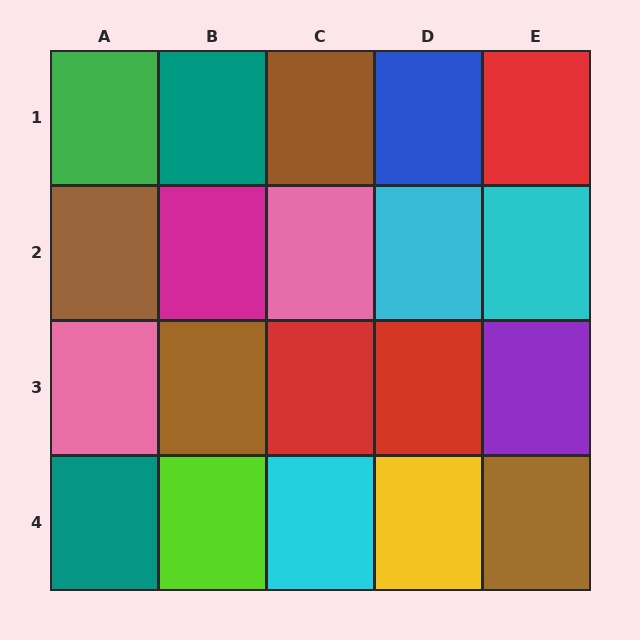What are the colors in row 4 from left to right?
Teal, lime, cyan, yellow, brown.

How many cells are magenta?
1 cell is magenta.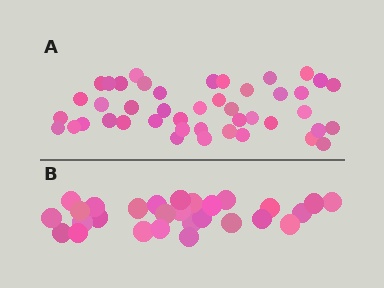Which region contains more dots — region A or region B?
Region A (the top region) has more dots.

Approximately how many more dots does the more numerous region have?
Region A has approximately 15 more dots than region B.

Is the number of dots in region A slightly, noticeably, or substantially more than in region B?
Region A has substantially more. The ratio is roughly 1.6 to 1.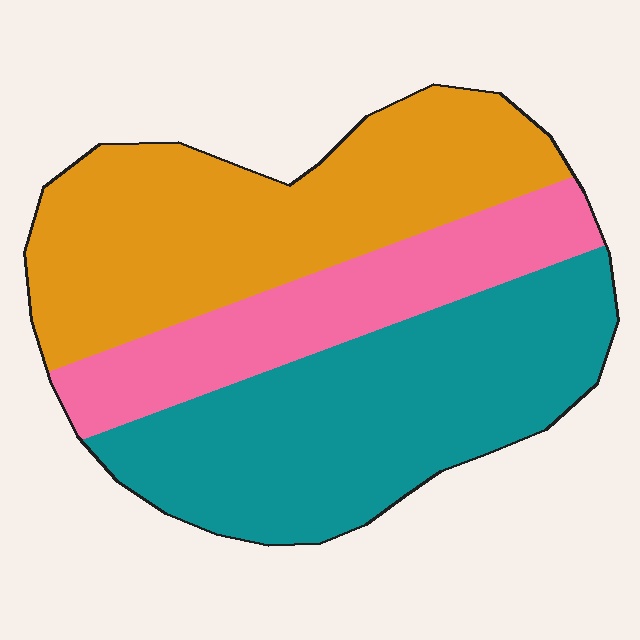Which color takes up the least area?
Pink, at roughly 20%.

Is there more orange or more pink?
Orange.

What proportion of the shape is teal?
Teal takes up about two fifths (2/5) of the shape.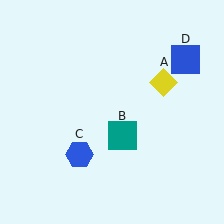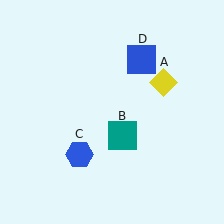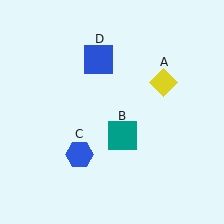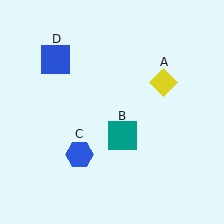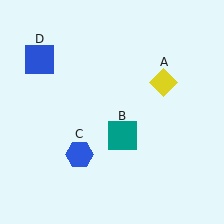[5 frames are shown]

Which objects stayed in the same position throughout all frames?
Yellow diamond (object A) and teal square (object B) and blue hexagon (object C) remained stationary.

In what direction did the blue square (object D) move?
The blue square (object D) moved left.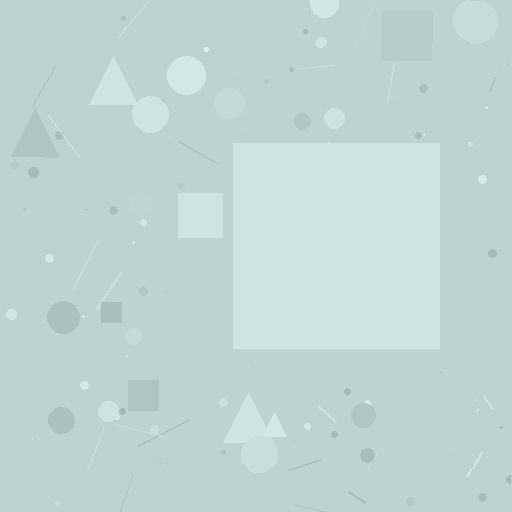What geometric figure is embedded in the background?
A square is embedded in the background.